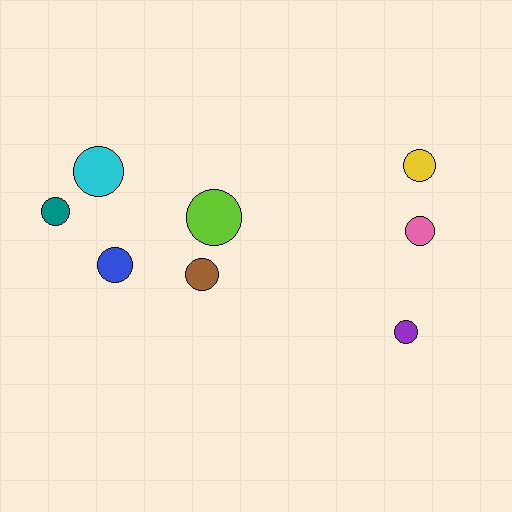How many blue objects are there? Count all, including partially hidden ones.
There is 1 blue object.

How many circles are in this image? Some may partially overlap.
There are 8 circles.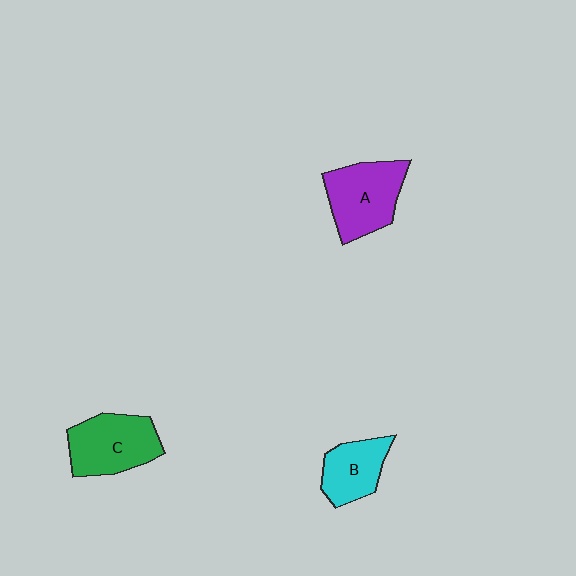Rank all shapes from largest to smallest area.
From largest to smallest: A (purple), C (green), B (cyan).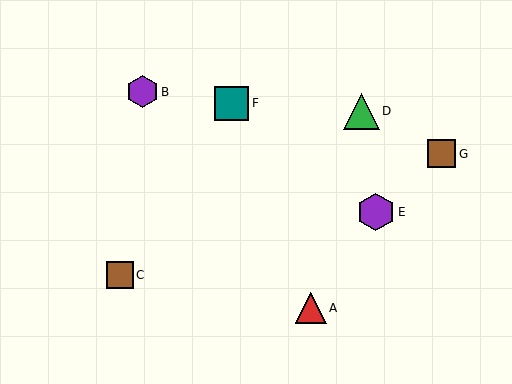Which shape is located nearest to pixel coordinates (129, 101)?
The purple hexagon (labeled B) at (142, 92) is nearest to that location.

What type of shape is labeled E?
Shape E is a purple hexagon.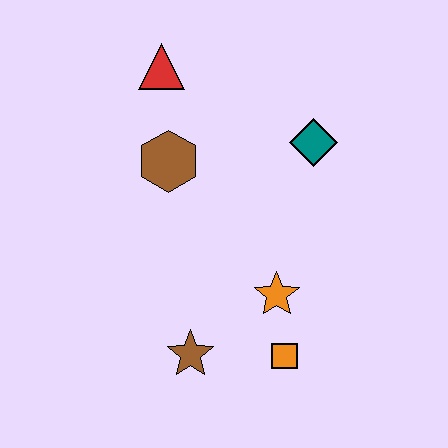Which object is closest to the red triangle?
The brown hexagon is closest to the red triangle.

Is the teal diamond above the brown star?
Yes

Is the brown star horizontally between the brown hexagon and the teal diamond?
Yes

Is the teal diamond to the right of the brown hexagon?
Yes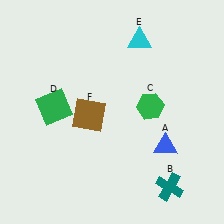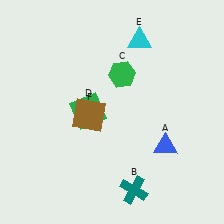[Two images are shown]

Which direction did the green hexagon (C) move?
The green hexagon (C) moved up.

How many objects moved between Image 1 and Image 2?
3 objects moved between the two images.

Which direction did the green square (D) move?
The green square (D) moved right.